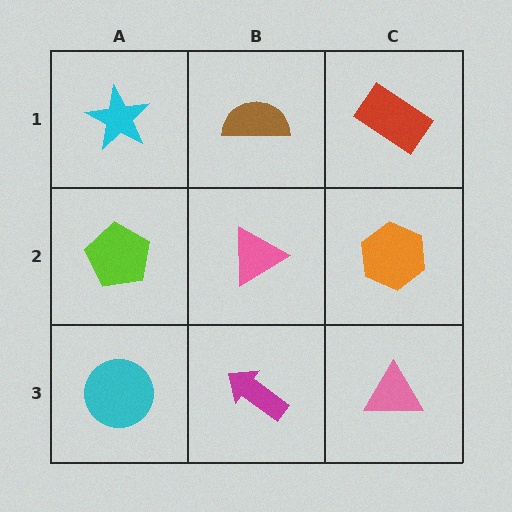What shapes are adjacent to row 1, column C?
An orange hexagon (row 2, column C), a brown semicircle (row 1, column B).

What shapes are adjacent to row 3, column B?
A pink triangle (row 2, column B), a cyan circle (row 3, column A), a pink triangle (row 3, column C).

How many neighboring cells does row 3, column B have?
3.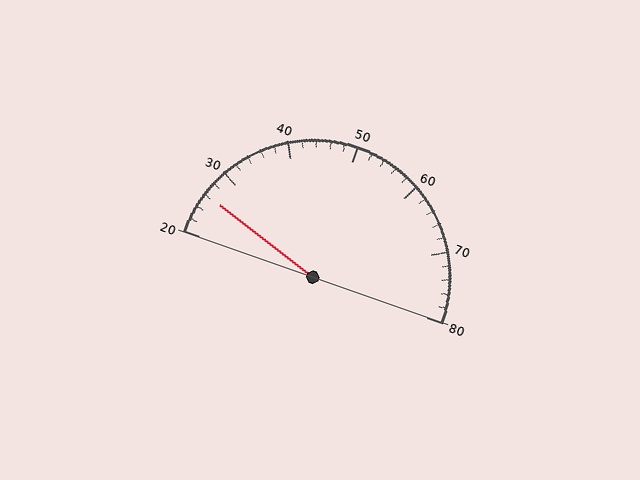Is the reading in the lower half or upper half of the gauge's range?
The reading is in the lower half of the range (20 to 80).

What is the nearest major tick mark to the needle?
The nearest major tick mark is 30.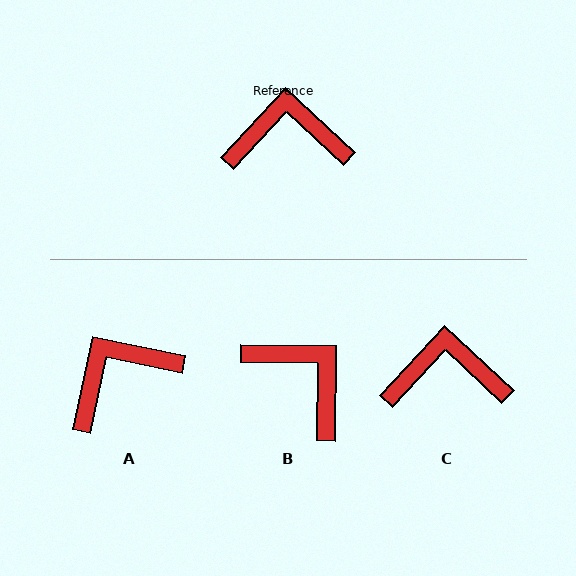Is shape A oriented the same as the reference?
No, it is off by about 31 degrees.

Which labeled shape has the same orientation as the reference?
C.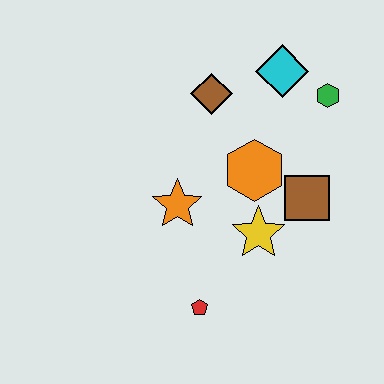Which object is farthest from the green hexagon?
The red pentagon is farthest from the green hexagon.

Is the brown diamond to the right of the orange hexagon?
No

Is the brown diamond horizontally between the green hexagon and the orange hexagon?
No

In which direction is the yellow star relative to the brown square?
The yellow star is to the left of the brown square.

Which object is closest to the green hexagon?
The cyan diamond is closest to the green hexagon.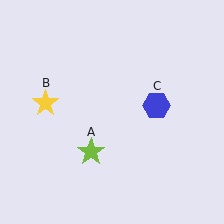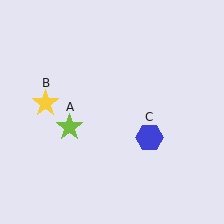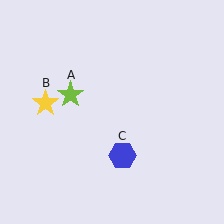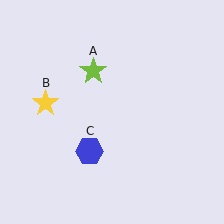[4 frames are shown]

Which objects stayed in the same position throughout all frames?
Yellow star (object B) remained stationary.